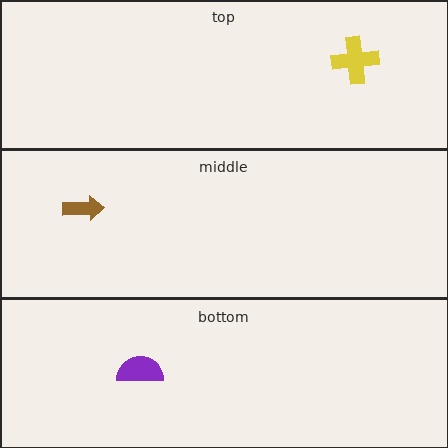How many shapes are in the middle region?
1.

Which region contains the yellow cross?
The top region.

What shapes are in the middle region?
The brown arrow.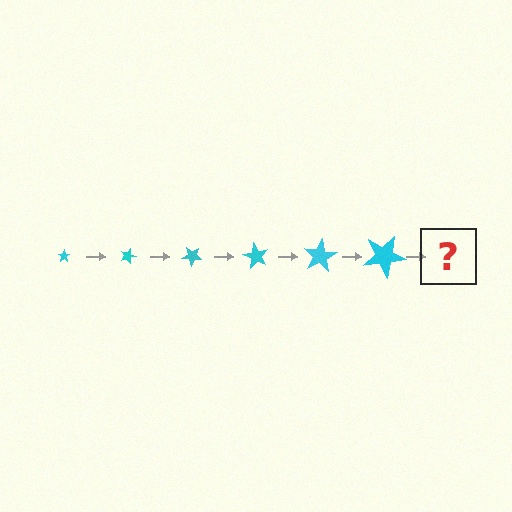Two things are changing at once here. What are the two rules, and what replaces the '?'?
The two rules are that the star grows larger each step and it rotates 20 degrees each step. The '?' should be a star, larger than the previous one and rotated 120 degrees from the start.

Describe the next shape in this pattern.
It should be a star, larger than the previous one and rotated 120 degrees from the start.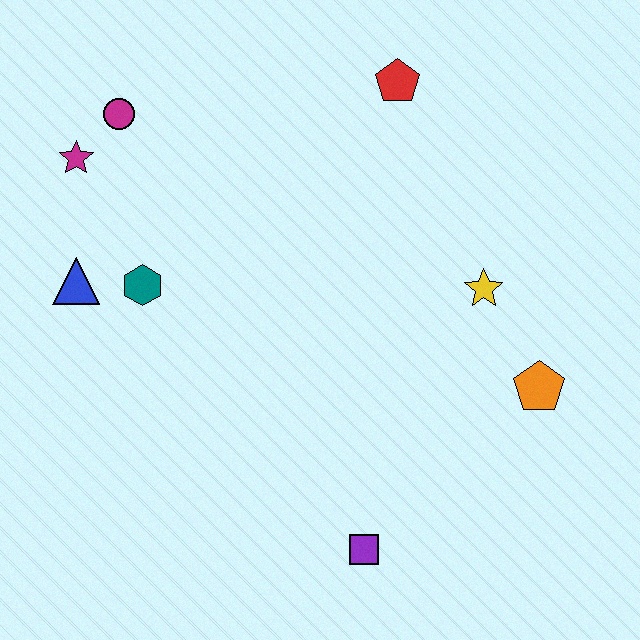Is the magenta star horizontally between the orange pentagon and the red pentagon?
No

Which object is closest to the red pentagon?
The yellow star is closest to the red pentagon.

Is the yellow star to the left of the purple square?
No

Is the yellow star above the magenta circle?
No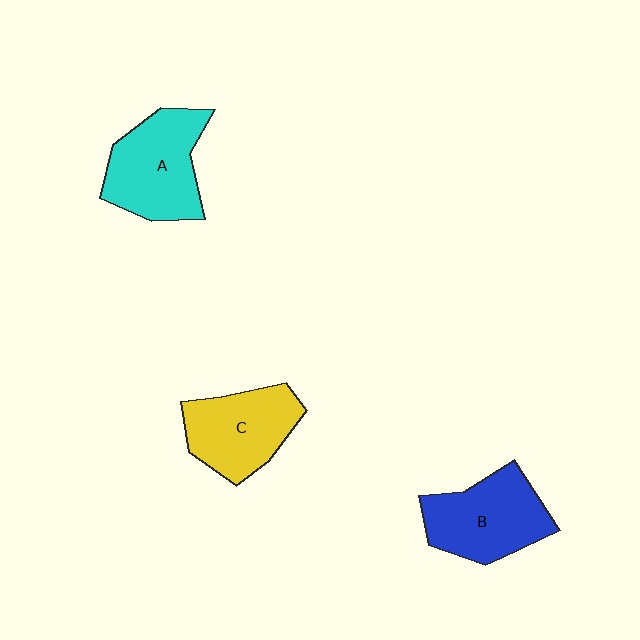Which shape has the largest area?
Shape A (cyan).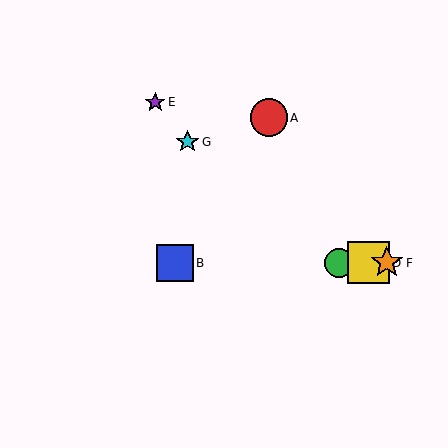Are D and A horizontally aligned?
No, D is at y≈263 and A is at y≈118.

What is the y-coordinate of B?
Object B is at y≈263.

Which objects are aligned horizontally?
Objects B, C, D, F are aligned horizontally.